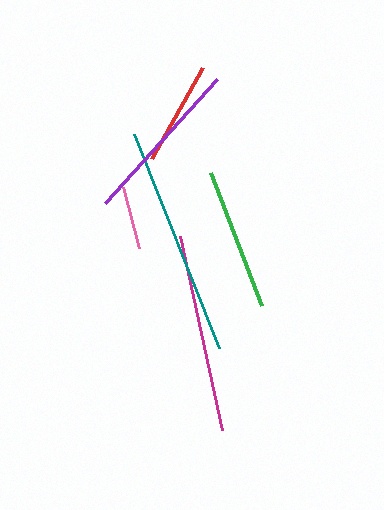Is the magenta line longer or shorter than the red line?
The magenta line is longer than the red line.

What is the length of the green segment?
The green segment is approximately 143 pixels long.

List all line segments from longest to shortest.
From longest to shortest: teal, magenta, purple, green, red, pink.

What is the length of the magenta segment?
The magenta segment is approximately 199 pixels long.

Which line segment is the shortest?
The pink line is the shortest at approximately 63 pixels.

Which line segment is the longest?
The teal line is the longest at approximately 231 pixels.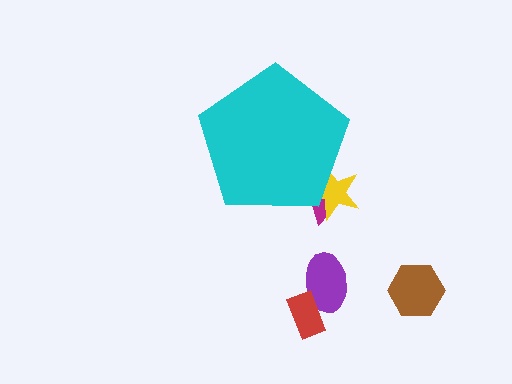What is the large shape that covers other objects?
A cyan pentagon.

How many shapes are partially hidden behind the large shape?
2 shapes are partially hidden.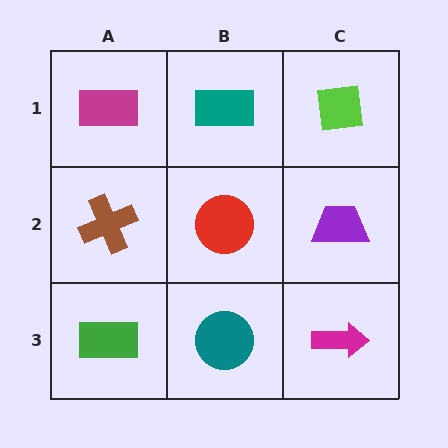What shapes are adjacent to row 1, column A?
A brown cross (row 2, column A), a teal rectangle (row 1, column B).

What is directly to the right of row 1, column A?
A teal rectangle.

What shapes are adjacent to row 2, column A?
A magenta rectangle (row 1, column A), a green rectangle (row 3, column A), a red circle (row 2, column B).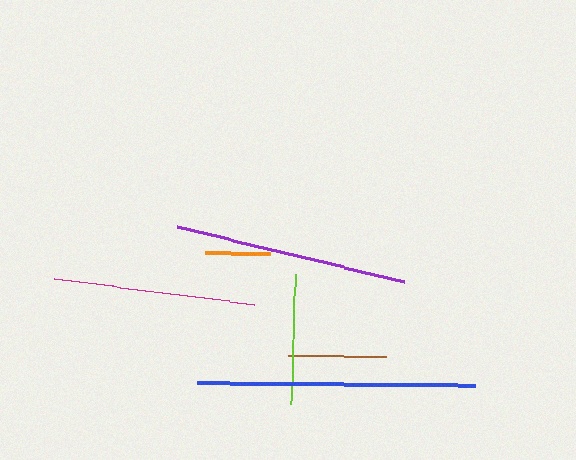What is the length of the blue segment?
The blue segment is approximately 278 pixels long.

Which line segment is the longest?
The blue line is the longest at approximately 278 pixels.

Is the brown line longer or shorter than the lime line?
The lime line is longer than the brown line.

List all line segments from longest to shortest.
From longest to shortest: blue, purple, magenta, lime, brown, orange.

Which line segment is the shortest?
The orange line is the shortest at approximately 65 pixels.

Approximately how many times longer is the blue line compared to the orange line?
The blue line is approximately 4.3 times the length of the orange line.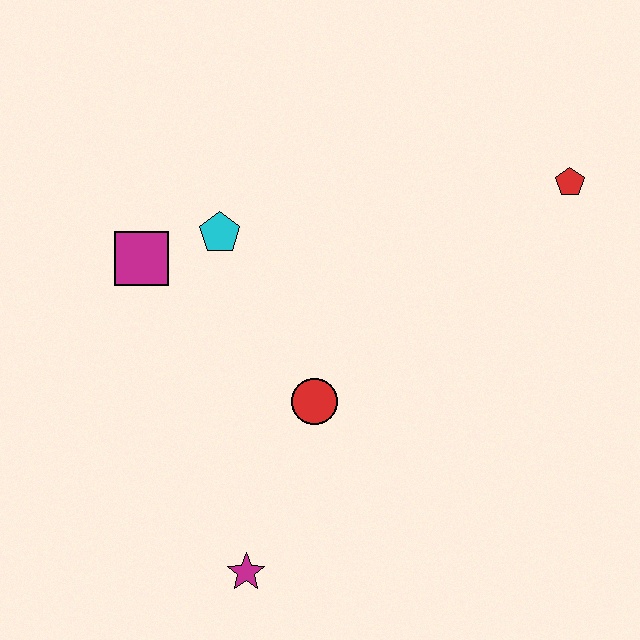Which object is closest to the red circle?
The magenta star is closest to the red circle.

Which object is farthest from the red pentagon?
The magenta star is farthest from the red pentagon.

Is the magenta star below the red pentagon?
Yes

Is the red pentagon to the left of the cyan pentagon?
No